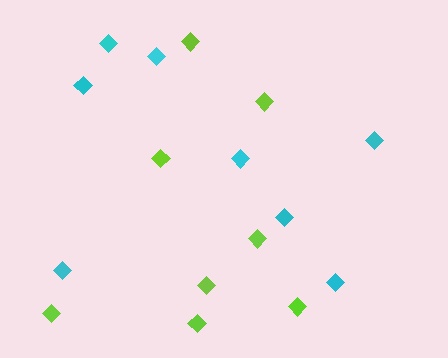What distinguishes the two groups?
There are 2 groups: one group of cyan diamonds (8) and one group of lime diamonds (8).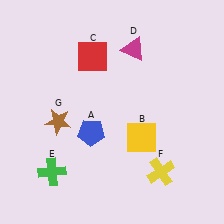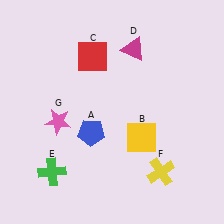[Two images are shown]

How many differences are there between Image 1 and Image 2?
There is 1 difference between the two images.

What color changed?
The star (G) changed from brown in Image 1 to pink in Image 2.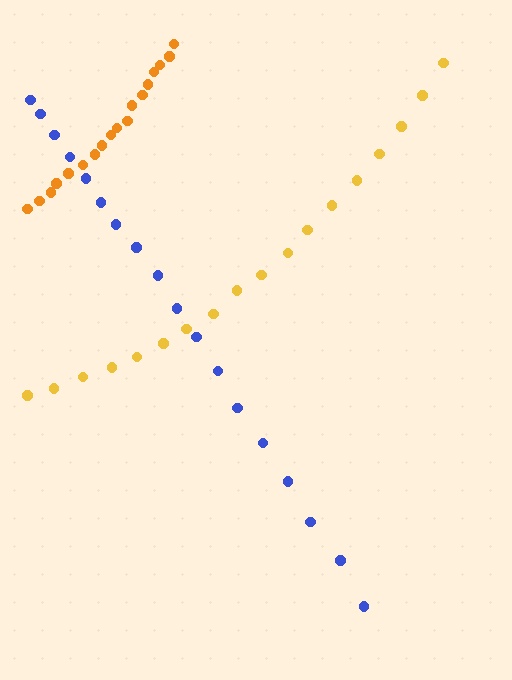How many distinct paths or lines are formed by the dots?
There are 3 distinct paths.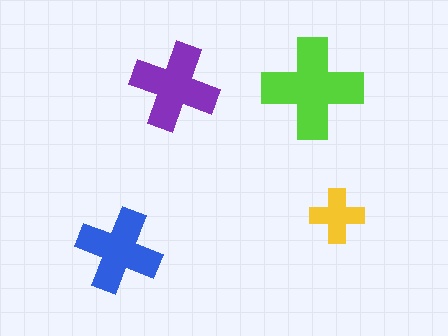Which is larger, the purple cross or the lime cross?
The lime one.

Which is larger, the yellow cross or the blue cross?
The blue one.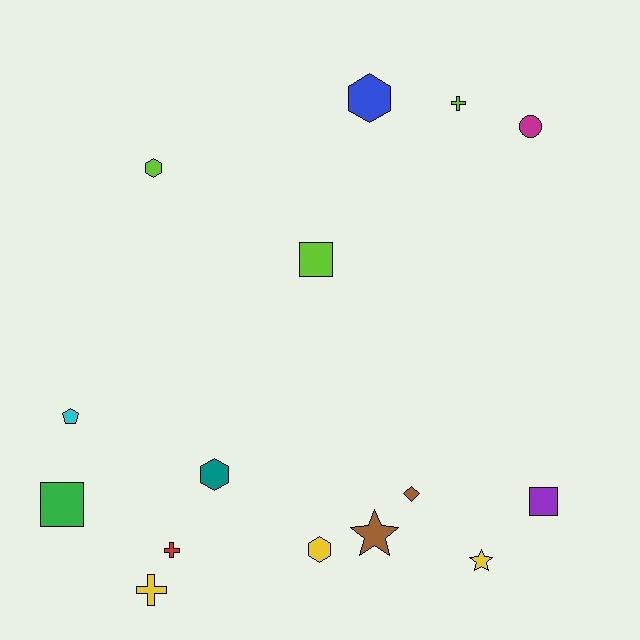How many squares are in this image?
There are 3 squares.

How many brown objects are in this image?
There are 2 brown objects.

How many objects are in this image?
There are 15 objects.